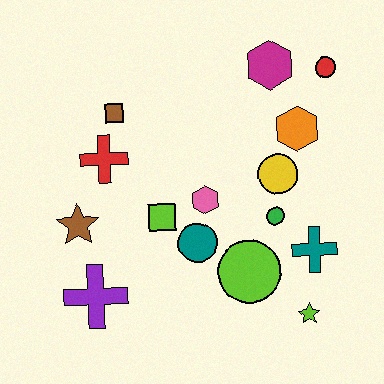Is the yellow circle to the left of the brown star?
No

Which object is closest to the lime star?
The teal cross is closest to the lime star.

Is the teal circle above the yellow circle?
No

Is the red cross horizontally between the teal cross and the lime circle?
No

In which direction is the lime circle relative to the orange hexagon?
The lime circle is below the orange hexagon.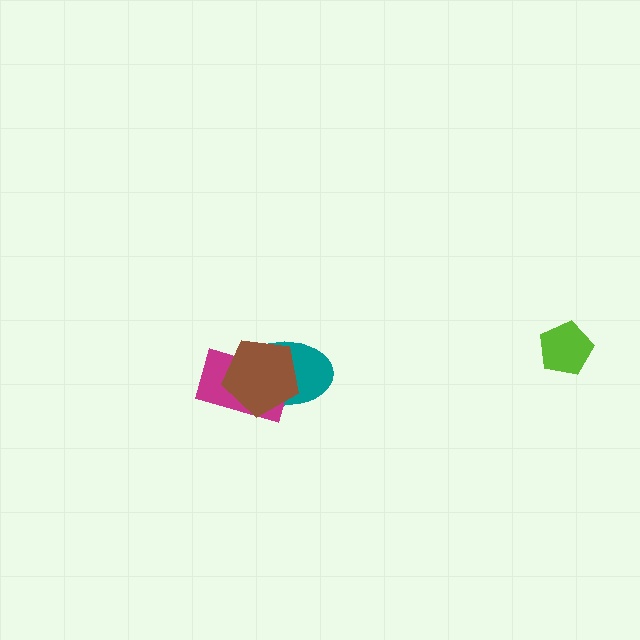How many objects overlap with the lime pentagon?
0 objects overlap with the lime pentagon.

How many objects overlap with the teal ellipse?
2 objects overlap with the teal ellipse.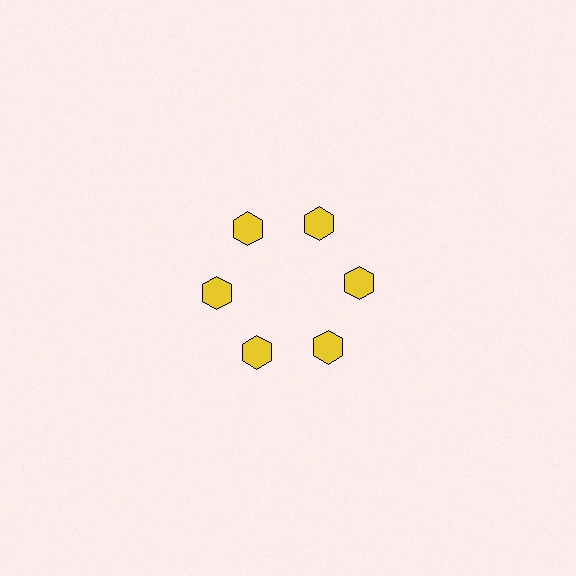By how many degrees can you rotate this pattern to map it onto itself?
The pattern maps onto itself every 60 degrees of rotation.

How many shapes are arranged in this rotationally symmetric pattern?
There are 6 shapes, arranged in 6 groups of 1.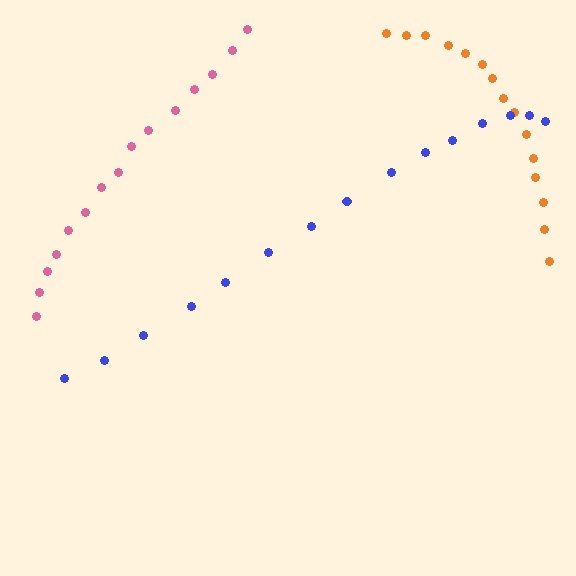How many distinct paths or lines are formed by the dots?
There are 3 distinct paths.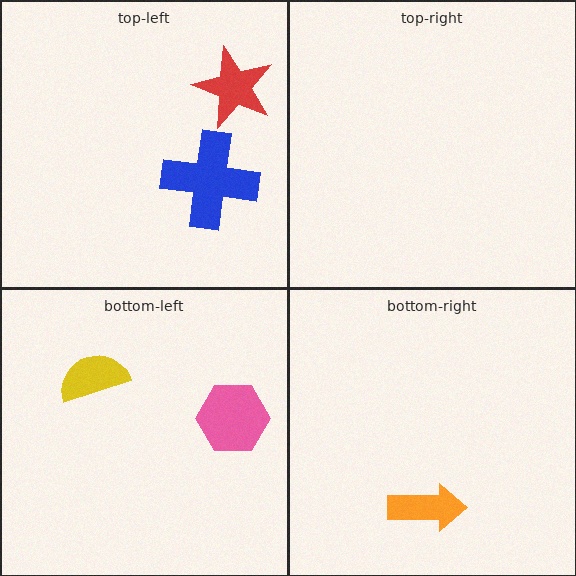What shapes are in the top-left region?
The blue cross, the red star.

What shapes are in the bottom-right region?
The orange arrow.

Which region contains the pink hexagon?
The bottom-left region.